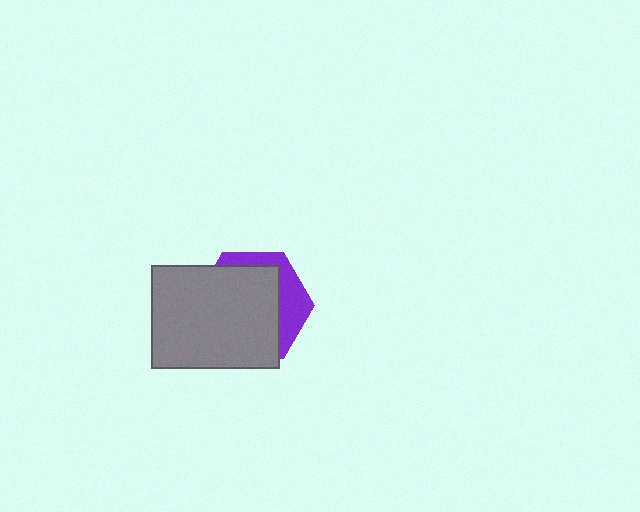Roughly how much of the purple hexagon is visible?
A small part of it is visible (roughly 30%).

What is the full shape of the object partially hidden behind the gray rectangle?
The partially hidden object is a purple hexagon.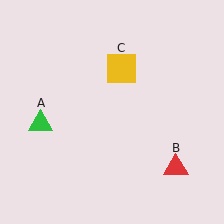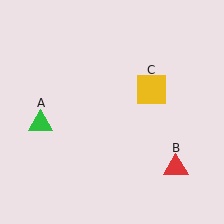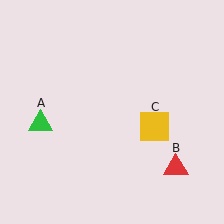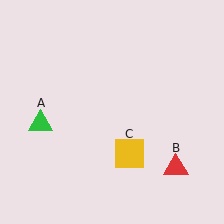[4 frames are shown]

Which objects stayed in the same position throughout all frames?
Green triangle (object A) and red triangle (object B) remained stationary.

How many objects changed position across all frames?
1 object changed position: yellow square (object C).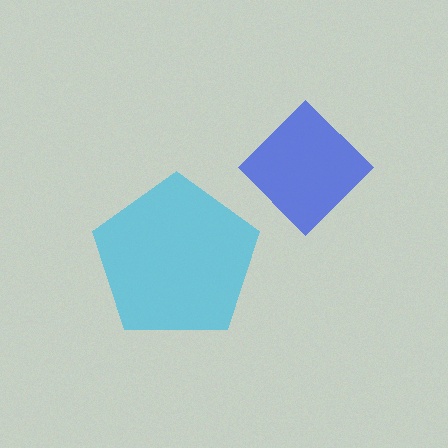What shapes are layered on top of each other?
The layered shapes are: a blue diamond, a cyan pentagon.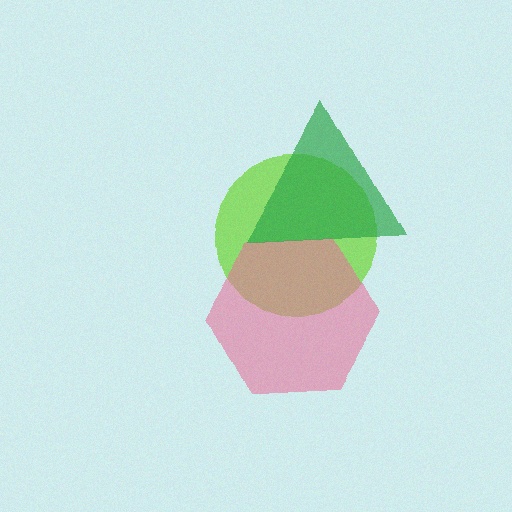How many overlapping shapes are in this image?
There are 3 overlapping shapes in the image.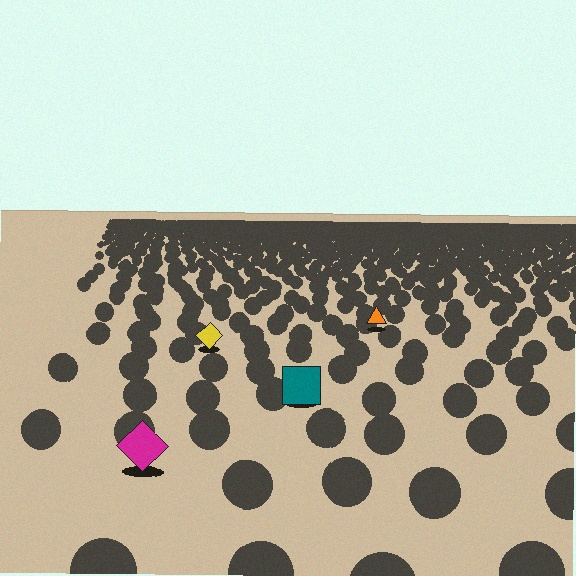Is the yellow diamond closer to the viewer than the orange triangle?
Yes. The yellow diamond is closer — you can tell from the texture gradient: the ground texture is coarser near it.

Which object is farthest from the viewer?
The orange triangle is farthest from the viewer. It appears smaller and the ground texture around it is denser.